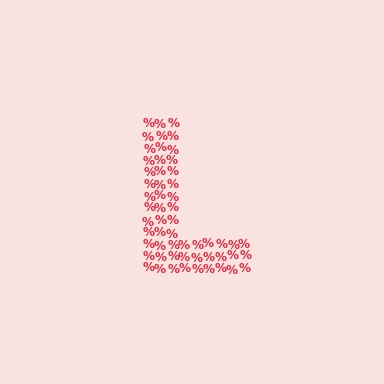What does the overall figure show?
The overall figure shows the letter L.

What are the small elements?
The small elements are percent signs.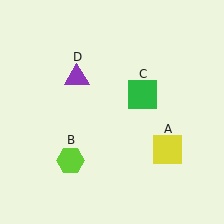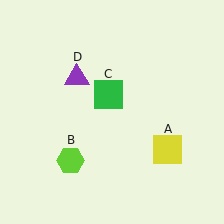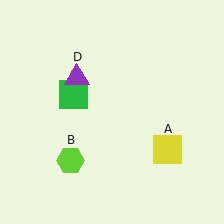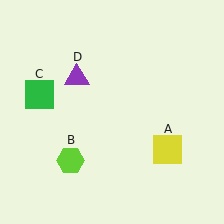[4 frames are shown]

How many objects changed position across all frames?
1 object changed position: green square (object C).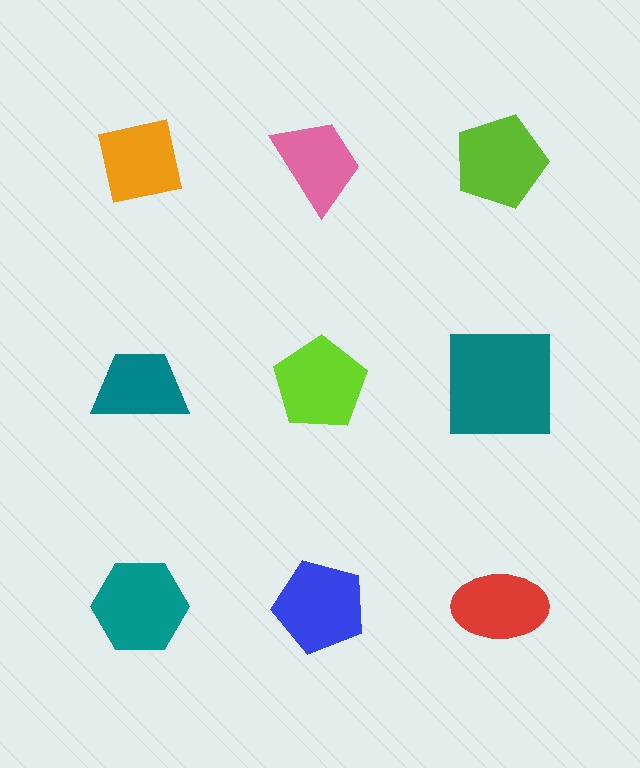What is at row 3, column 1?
A teal hexagon.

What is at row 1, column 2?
A pink trapezoid.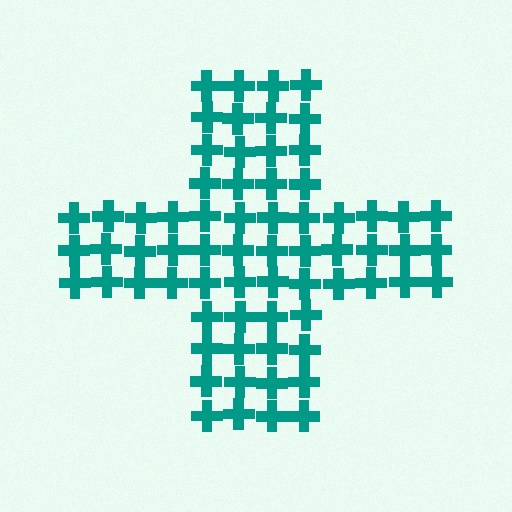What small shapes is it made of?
It is made of small crosses.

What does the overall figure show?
The overall figure shows a cross.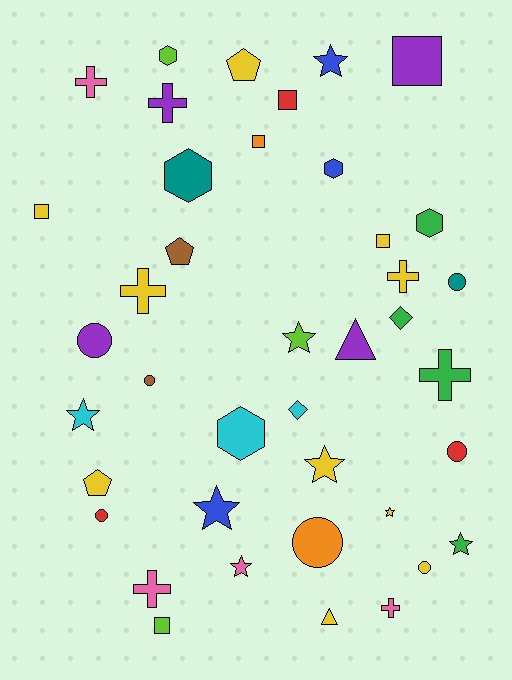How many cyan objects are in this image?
There are 3 cyan objects.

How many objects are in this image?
There are 40 objects.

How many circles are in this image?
There are 7 circles.